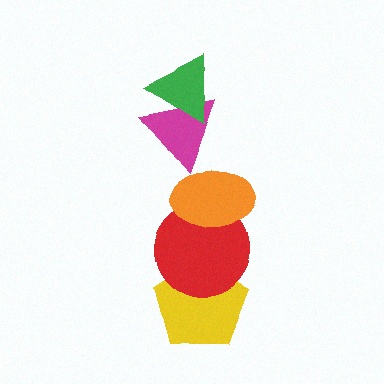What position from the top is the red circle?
The red circle is 4th from the top.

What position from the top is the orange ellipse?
The orange ellipse is 3rd from the top.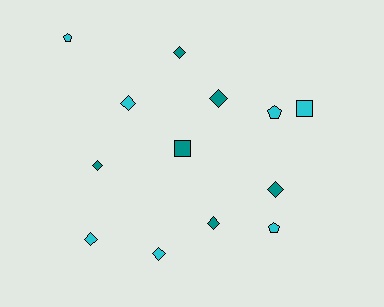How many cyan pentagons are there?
There are 3 cyan pentagons.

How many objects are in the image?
There are 13 objects.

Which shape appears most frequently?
Diamond, with 8 objects.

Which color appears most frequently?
Cyan, with 7 objects.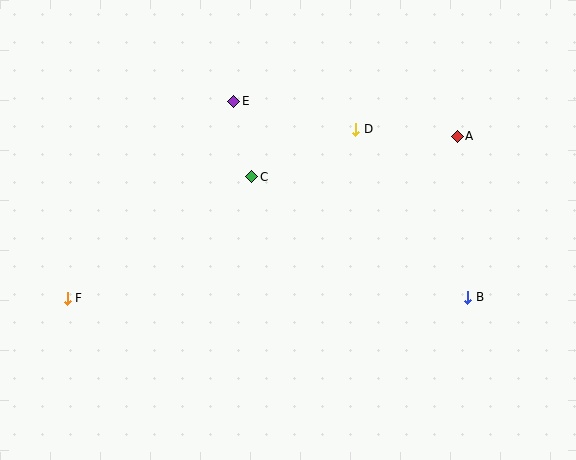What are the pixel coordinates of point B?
Point B is at (468, 297).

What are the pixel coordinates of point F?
Point F is at (67, 298).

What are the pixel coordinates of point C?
Point C is at (252, 177).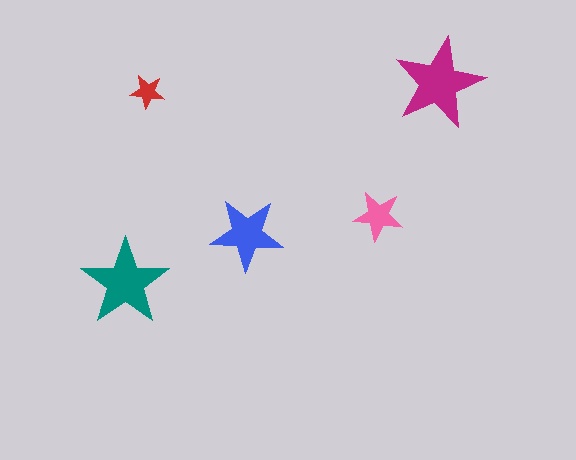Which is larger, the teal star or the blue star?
The teal one.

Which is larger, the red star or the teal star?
The teal one.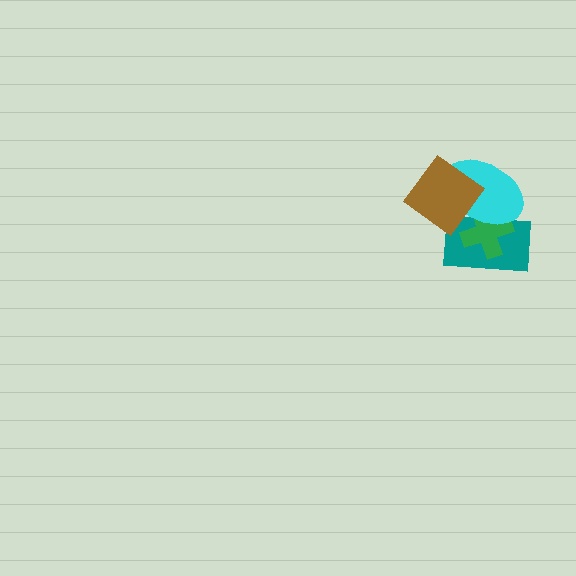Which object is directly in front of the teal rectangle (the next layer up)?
The green cross is directly in front of the teal rectangle.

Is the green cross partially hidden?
Yes, it is partially covered by another shape.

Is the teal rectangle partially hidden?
Yes, it is partially covered by another shape.